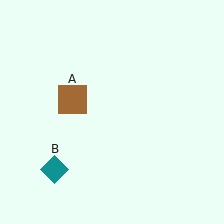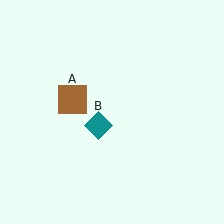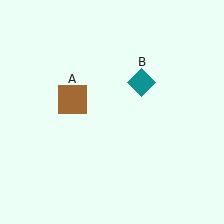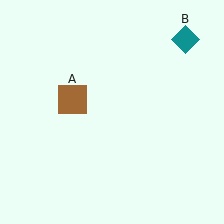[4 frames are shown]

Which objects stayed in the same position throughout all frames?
Brown square (object A) remained stationary.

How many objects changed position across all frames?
1 object changed position: teal diamond (object B).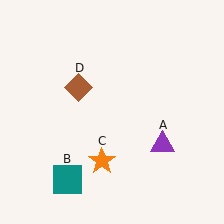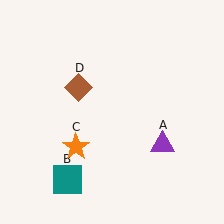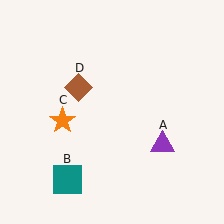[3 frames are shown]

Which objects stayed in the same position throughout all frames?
Purple triangle (object A) and teal square (object B) and brown diamond (object D) remained stationary.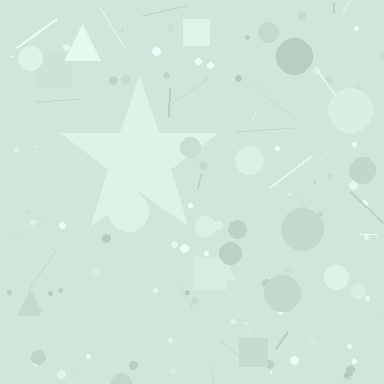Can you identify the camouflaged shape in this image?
The camouflaged shape is a star.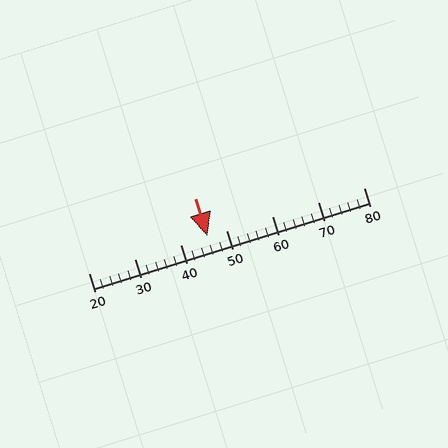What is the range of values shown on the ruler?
The ruler shows values from 20 to 80.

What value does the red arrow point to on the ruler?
The red arrow points to approximately 46.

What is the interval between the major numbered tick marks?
The major tick marks are spaced 10 units apart.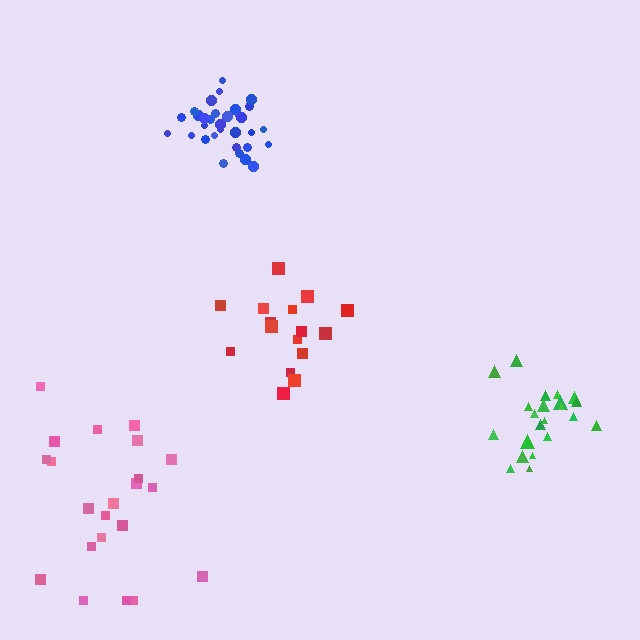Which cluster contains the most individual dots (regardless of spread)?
Blue (32).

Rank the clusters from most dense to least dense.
blue, green, red, pink.